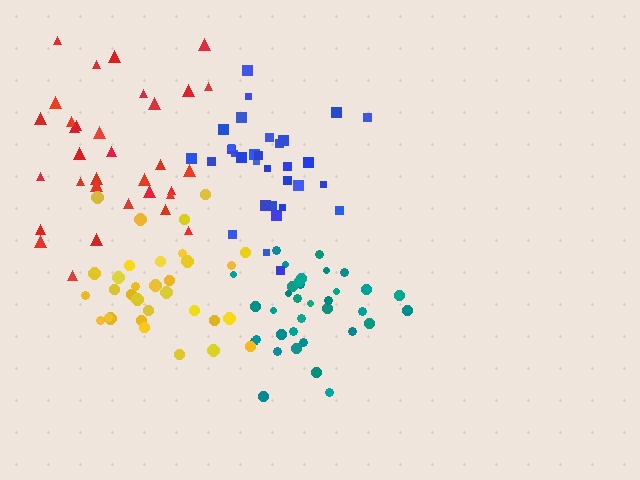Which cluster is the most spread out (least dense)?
Red.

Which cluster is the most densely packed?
Teal.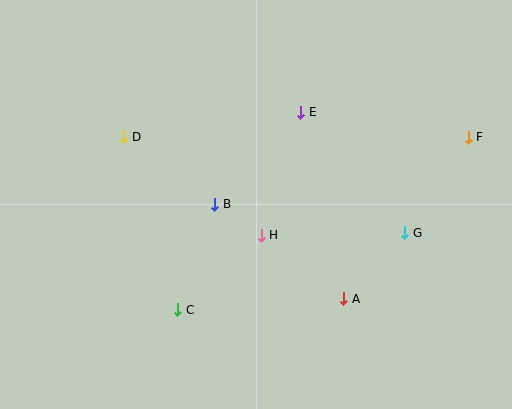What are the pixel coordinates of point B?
Point B is at (215, 204).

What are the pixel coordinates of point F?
Point F is at (468, 137).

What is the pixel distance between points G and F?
The distance between G and F is 115 pixels.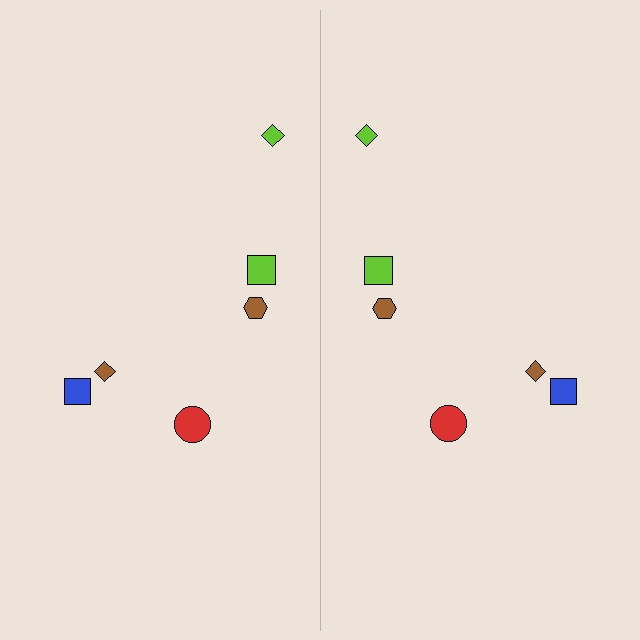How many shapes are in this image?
There are 12 shapes in this image.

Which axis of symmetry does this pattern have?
The pattern has a vertical axis of symmetry running through the center of the image.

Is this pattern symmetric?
Yes, this pattern has bilateral (reflection) symmetry.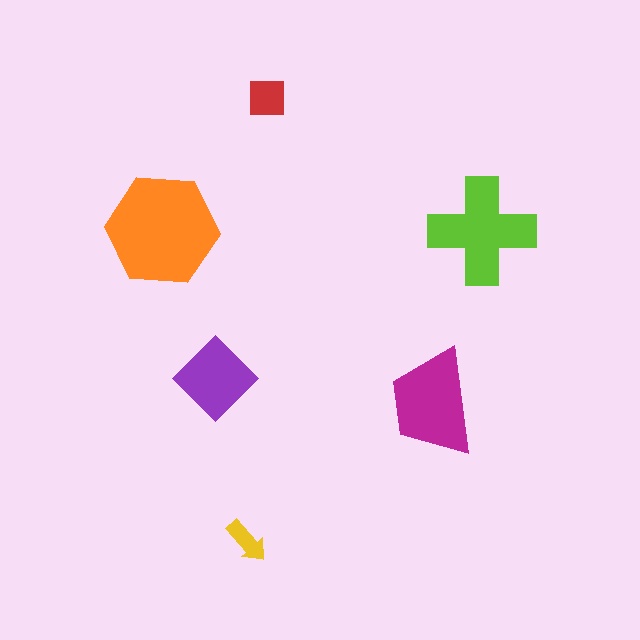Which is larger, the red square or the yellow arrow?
The red square.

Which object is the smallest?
The yellow arrow.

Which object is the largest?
The orange hexagon.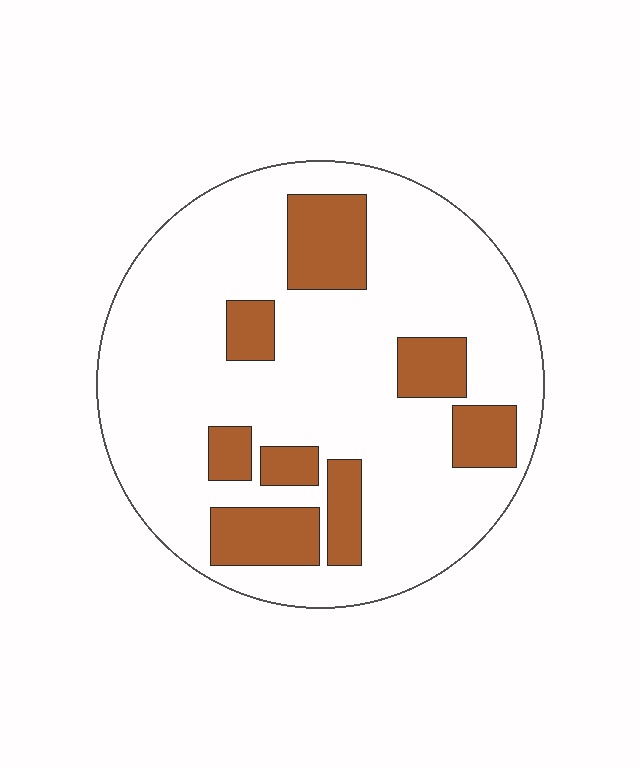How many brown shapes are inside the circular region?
8.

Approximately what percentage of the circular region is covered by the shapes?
Approximately 20%.